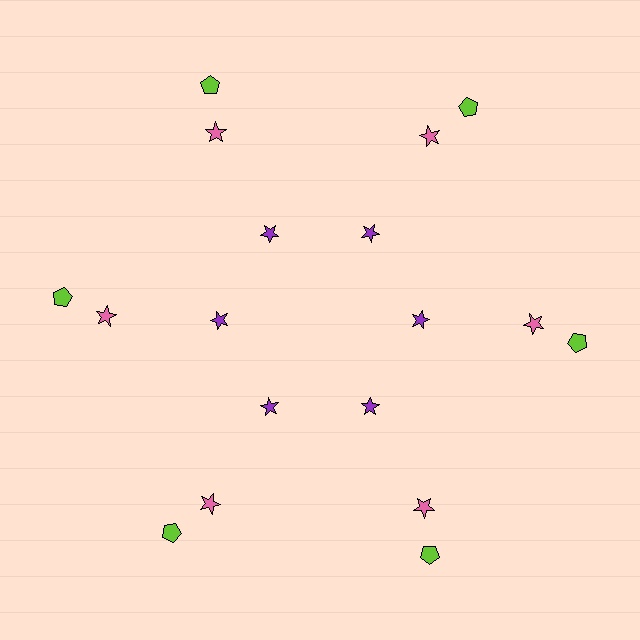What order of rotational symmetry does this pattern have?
This pattern has 6-fold rotational symmetry.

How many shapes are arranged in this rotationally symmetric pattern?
There are 18 shapes, arranged in 6 groups of 3.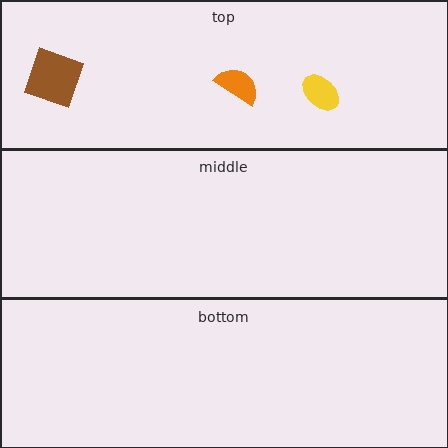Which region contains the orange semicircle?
The top region.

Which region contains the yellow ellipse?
The top region.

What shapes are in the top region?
The brown square, the orange semicircle, the yellow ellipse.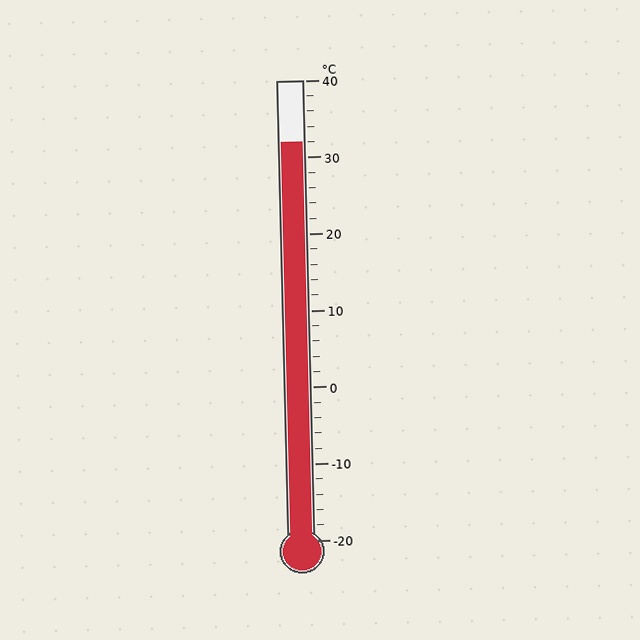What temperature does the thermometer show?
The thermometer shows approximately 32°C.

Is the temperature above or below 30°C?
The temperature is above 30°C.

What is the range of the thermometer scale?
The thermometer scale ranges from -20°C to 40°C.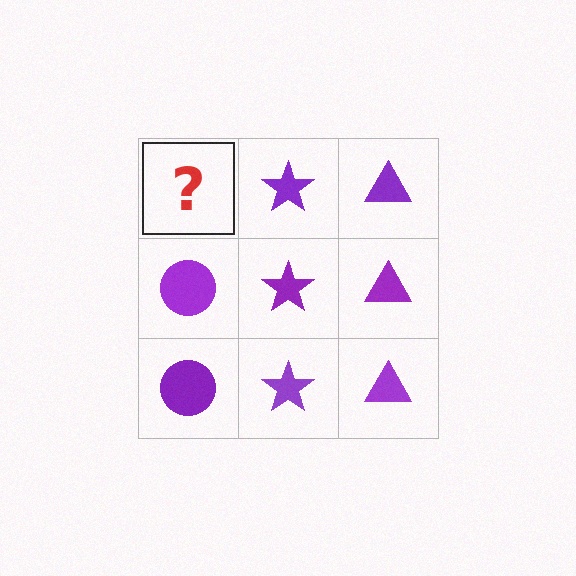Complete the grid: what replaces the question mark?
The question mark should be replaced with a purple circle.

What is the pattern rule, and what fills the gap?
The rule is that each column has a consistent shape. The gap should be filled with a purple circle.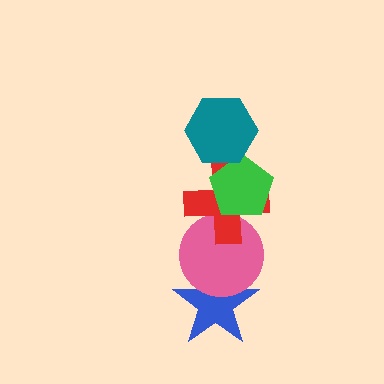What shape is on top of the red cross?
The green pentagon is on top of the red cross.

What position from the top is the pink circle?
The pink circle is 4th from the top.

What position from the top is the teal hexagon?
The teal hexagon is 1st from the top.